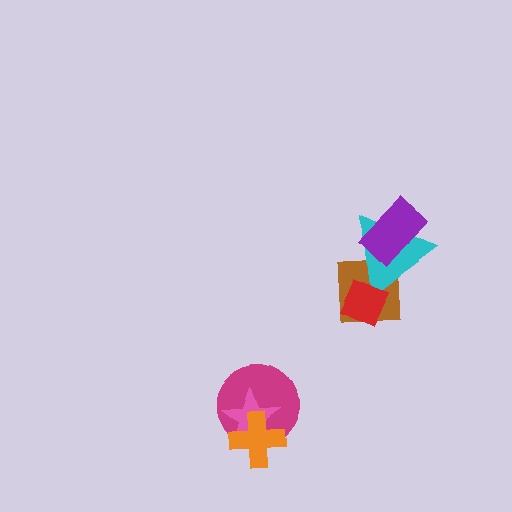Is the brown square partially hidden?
Yes, it is partially covered by another shape.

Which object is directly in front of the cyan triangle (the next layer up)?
The purple rectangle is directly in front of the cyan triangle.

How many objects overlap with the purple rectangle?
1 object overlaps with the purple rectangle.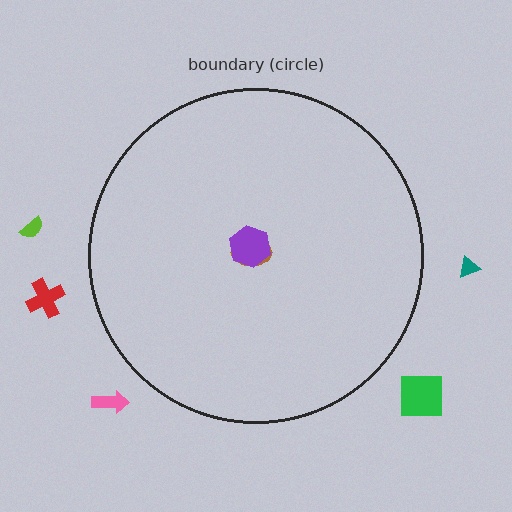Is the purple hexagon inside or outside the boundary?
Inside.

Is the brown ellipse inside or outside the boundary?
Inside.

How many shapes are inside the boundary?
2 inside, 5 outside.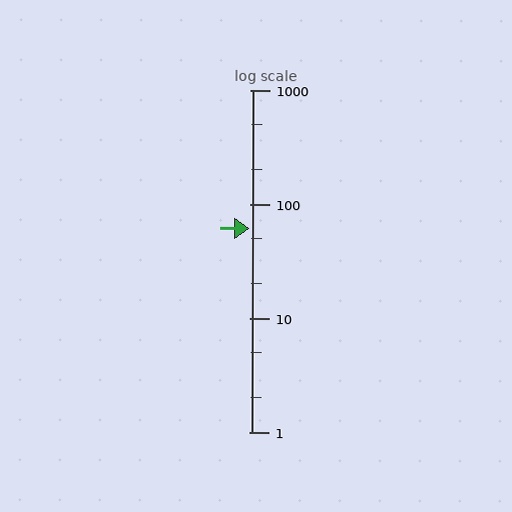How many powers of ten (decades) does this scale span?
The scale spans 3 decades, from 1 to 1000.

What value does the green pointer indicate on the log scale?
The pointer indicates approximately 61.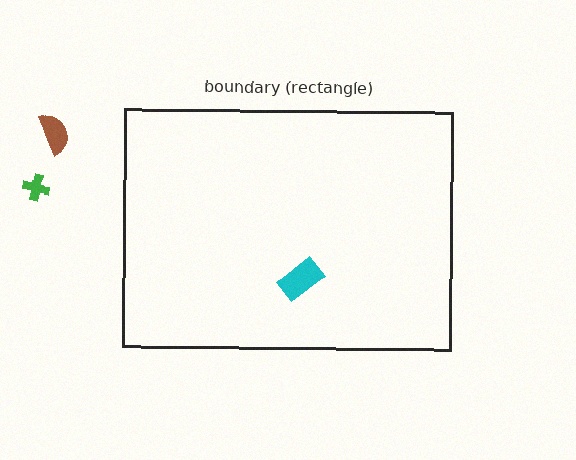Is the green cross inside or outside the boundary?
Outside.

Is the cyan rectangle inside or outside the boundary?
Inside.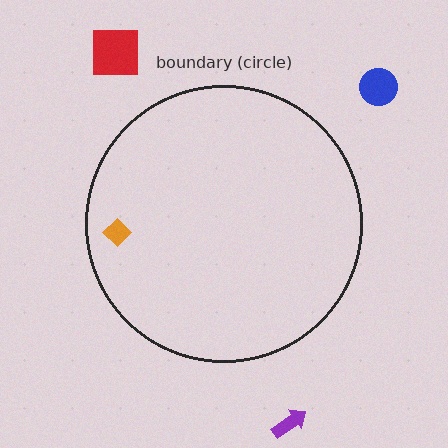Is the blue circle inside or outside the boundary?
Outside.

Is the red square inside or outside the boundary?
Outside.